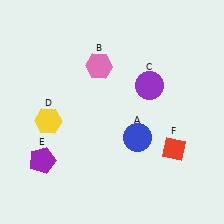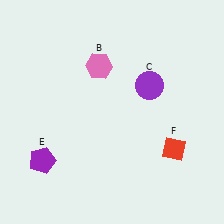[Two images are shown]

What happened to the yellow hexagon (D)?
The yellow hexagon (D) was removed in Image 2. It was in the bottom-left area of Image 1.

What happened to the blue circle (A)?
The blue circle (A) was removed in Image 2. It was in the bottom-right area of Image 1.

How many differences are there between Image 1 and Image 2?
There are 2 differences between the two images.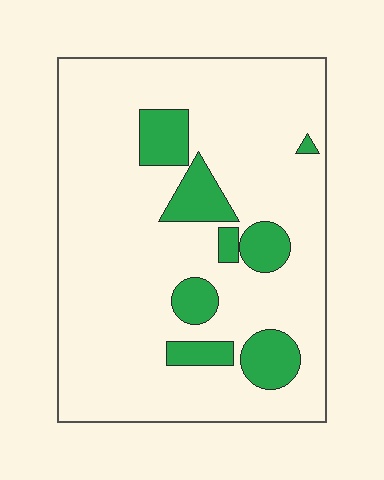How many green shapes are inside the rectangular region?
8.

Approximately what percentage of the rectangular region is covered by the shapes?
Approximately 15%.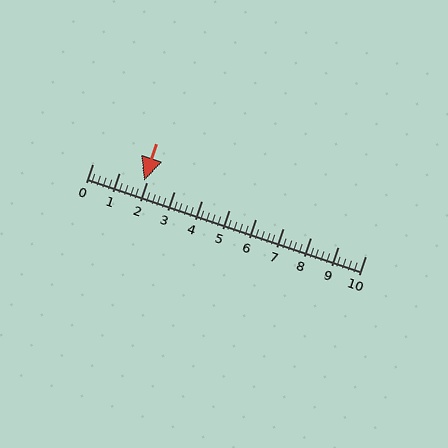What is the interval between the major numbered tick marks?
The major tick marks are spaced 1 units apart.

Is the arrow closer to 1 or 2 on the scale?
The arrow is closer to 2.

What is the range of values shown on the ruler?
The ruler shows values from 0 to 10.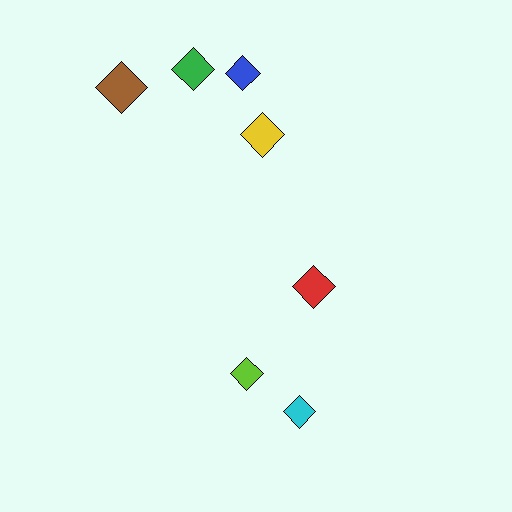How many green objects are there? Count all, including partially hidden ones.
There is 1 green object.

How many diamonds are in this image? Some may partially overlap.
There are 7 diamonds.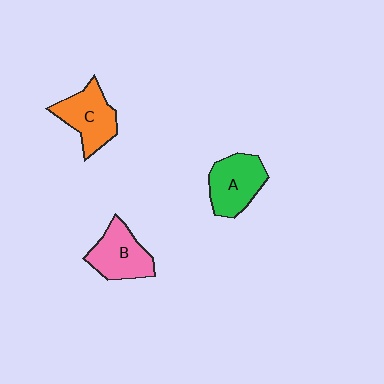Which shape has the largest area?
Shape A (green).